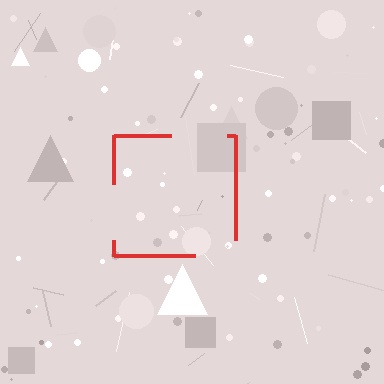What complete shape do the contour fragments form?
The contour fragments form a square.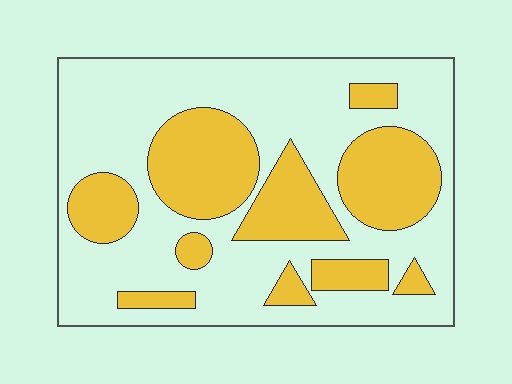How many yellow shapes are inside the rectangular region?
10.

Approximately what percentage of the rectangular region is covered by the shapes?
Approximately 35%.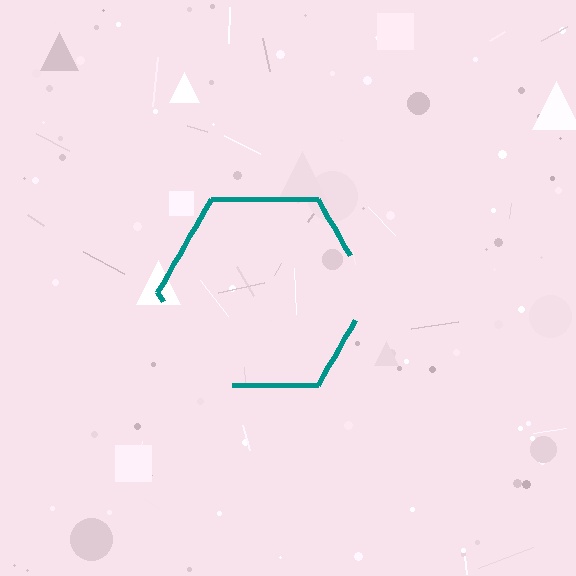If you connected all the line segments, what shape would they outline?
They would outline a hexagon.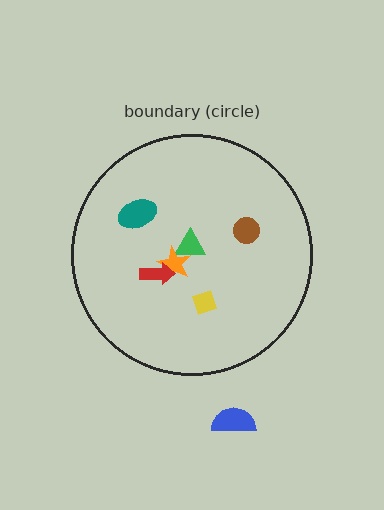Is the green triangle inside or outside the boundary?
Inside.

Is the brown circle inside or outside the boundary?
Inside.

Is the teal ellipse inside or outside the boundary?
Inside.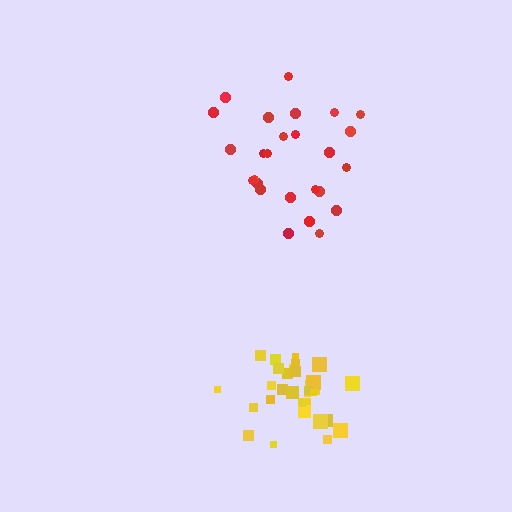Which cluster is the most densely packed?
Yellow.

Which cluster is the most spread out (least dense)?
Red.